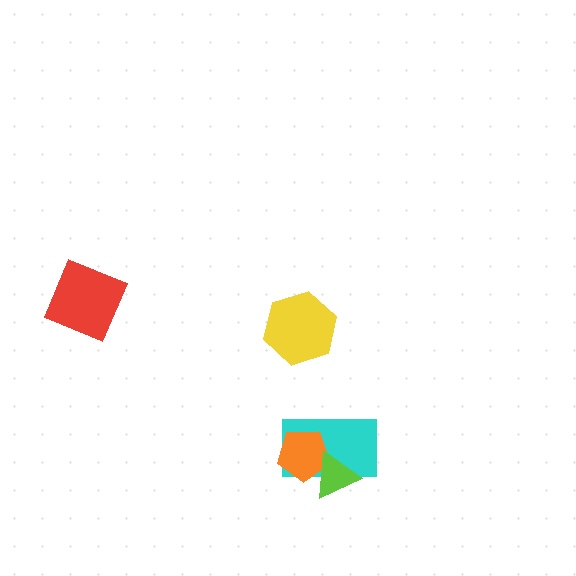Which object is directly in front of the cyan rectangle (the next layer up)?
The orange pentagon is directly in front of the cyan rectangle.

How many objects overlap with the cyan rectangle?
2 objects overlap with the cyan rectangle.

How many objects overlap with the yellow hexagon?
0 objects overlap with the yellow hexagon.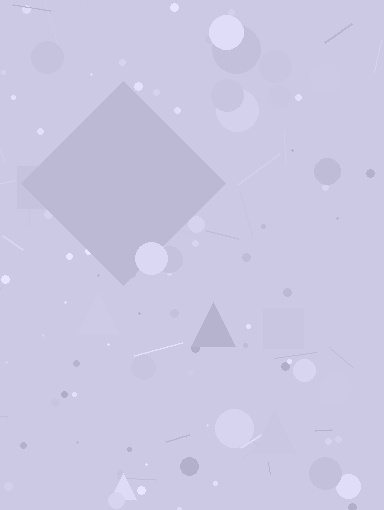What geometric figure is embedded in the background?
A diamond is embedded in the background.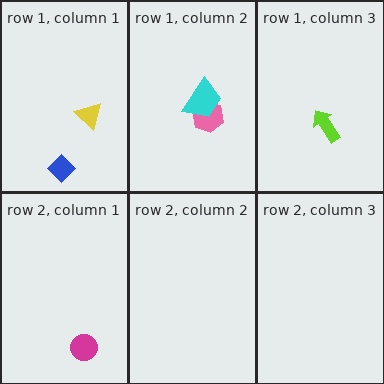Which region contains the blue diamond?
The row 1, column 1 region.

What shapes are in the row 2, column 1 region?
The magenta circle.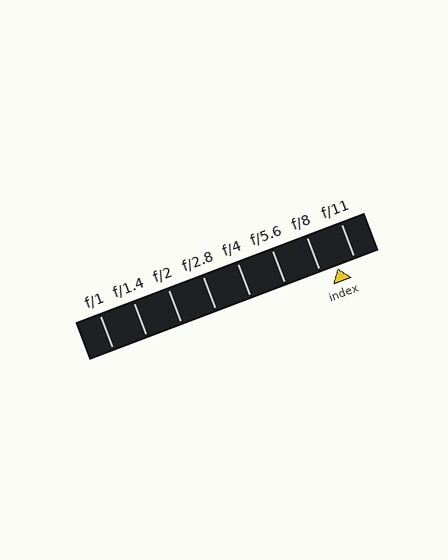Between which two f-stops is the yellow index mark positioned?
The index mark is between f/8 and f/11.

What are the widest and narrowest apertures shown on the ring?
The widest aperture shown is f/1 and the narrowest is f/11.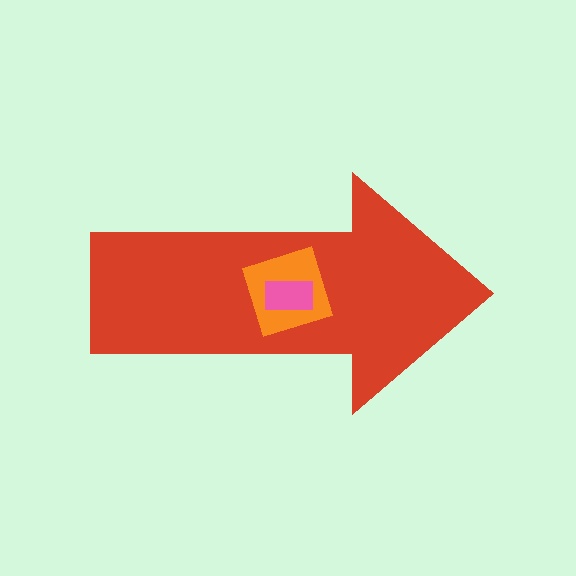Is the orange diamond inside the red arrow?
Yes.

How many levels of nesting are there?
3.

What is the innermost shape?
The pink rectangle.